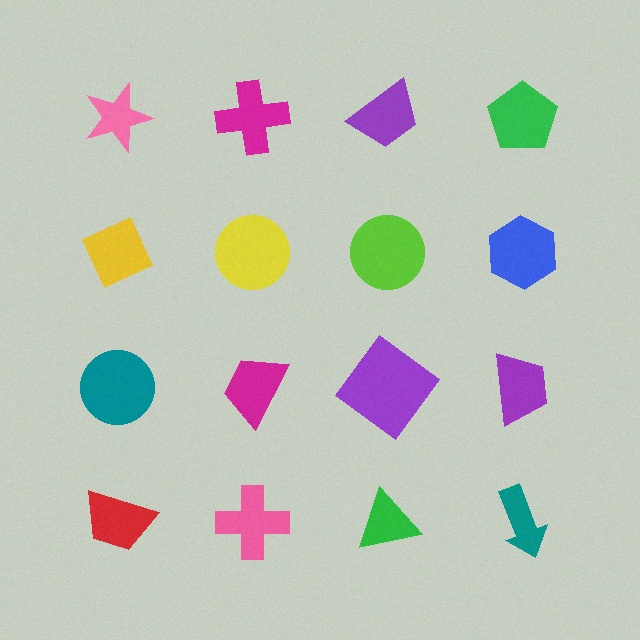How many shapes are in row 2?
4 shapes.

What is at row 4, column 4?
A teal arrow.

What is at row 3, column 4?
A purple trapezoid.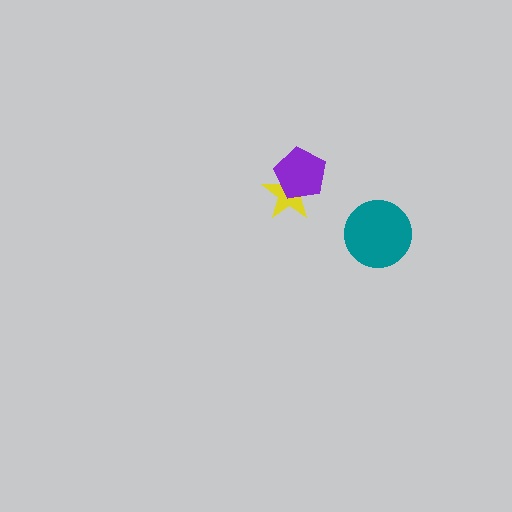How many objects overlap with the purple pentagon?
1 object overlaps with the purple pentagon.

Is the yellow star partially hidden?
Yes, it is partially covered by another shape.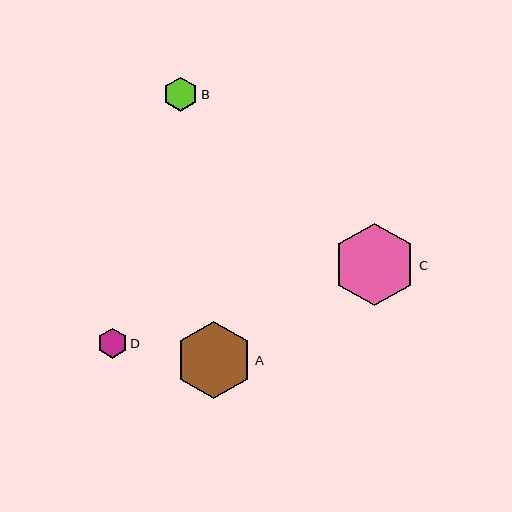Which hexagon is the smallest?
Hexagon D is the smallest with a size of approximately 30 pixels.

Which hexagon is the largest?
Hexagon C is the largest with a size of approximately 82 pixels.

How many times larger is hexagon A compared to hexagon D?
Hexagon A is approximately 2.6 times the size of hexagon D.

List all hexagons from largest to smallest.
From largest to smallest: C, A, B, D.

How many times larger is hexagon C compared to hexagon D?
Hexagon C is approximately 2.7 times the size of hexagon D.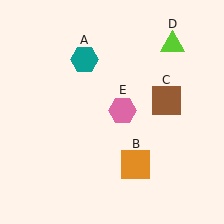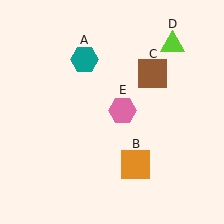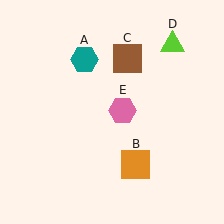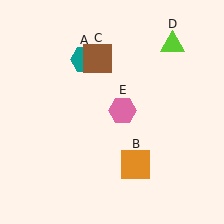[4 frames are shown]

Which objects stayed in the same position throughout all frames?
Teal hexagon (object A) and orange square (object B) and lime triangle (object D) and pink hexagon (object E) remained stationary.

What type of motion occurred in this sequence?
The brown square (object C) rotated counterclockwise around the center of the scene.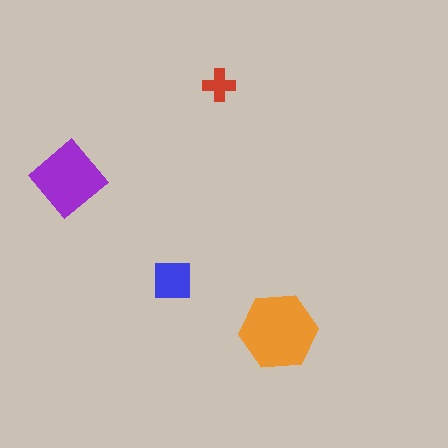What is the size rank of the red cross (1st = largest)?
4th.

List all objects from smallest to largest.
The red cross, the blue square, the purple diamond, the orange hexagon.